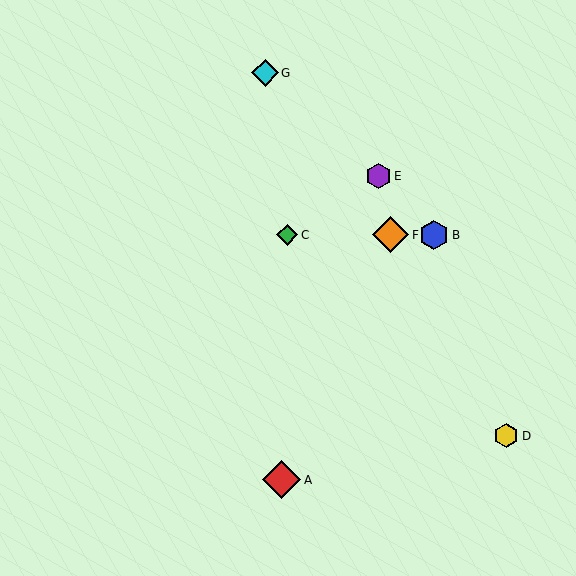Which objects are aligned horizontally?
Objects B, C, F are aligned horizontally.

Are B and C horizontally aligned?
Yes, both are at y≈235.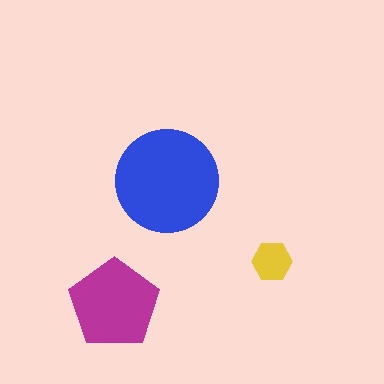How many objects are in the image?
There are 3 objects in the image.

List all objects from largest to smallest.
The blue circle, the magenta pentagon, the yellow hexagon.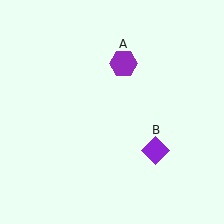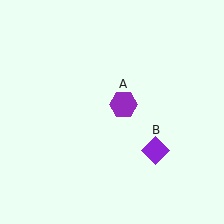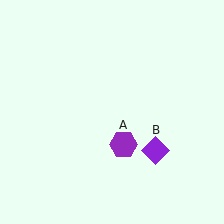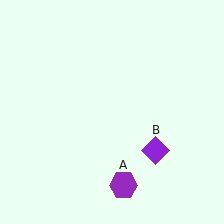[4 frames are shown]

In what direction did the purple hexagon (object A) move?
The purple hexagon (object A) moved down.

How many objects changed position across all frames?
1 object changed position: purple hexagon (object A).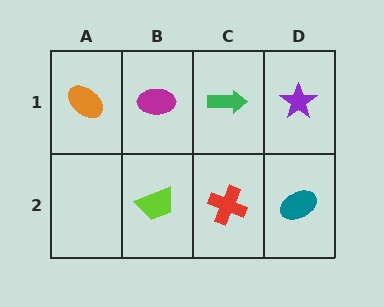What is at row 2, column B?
A lime trapezoid.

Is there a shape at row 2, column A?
No, that cell is empty.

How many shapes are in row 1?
4 shapes.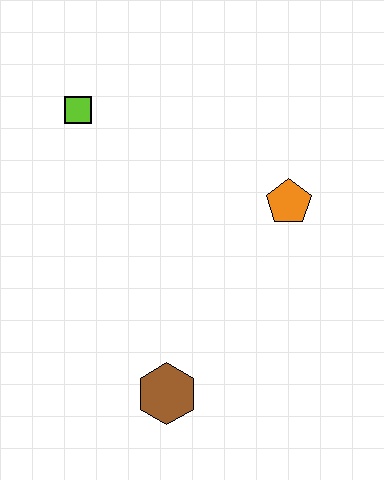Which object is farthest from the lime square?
The brown hexagon is farthest from the lime square.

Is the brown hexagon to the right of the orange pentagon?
No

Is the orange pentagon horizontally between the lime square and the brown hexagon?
No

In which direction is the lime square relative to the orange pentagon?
The lime square is to the left of the orange pentagon.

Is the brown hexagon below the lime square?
Yes